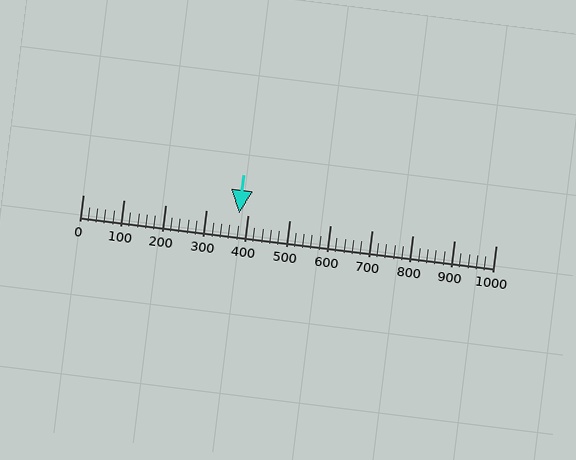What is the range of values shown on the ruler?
The ruler shows values from 0 to 1000.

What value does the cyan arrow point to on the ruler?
The cyan arrow points to approximately 380.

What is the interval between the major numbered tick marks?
The major tick marks are spaced 100 units apart.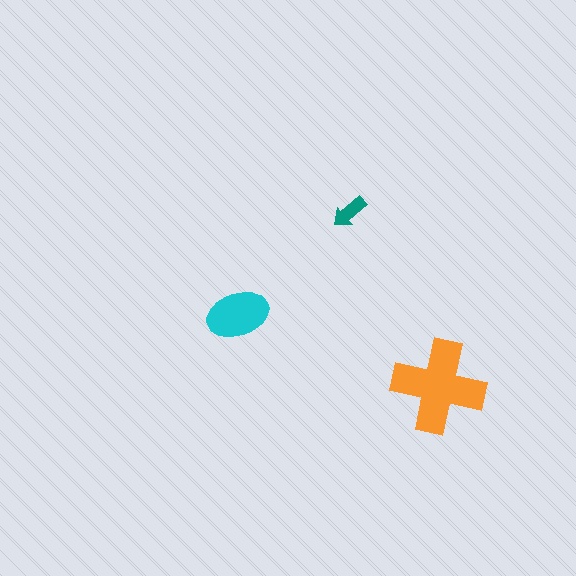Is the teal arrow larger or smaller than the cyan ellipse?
Smaller.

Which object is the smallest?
The teal arrow.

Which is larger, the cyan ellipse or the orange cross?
The orange cross.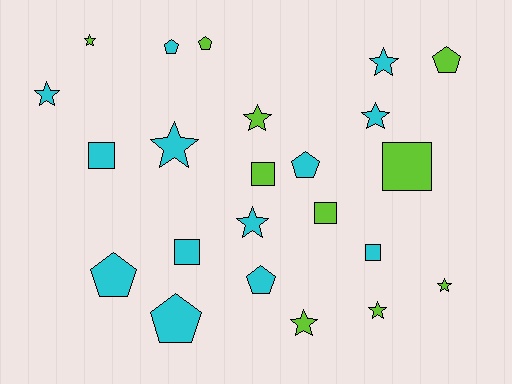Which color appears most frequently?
Cyan, with 13 objects.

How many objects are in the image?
There are 23 objects.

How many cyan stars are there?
There are 5 cyan stars.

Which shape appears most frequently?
Star, with 10 objects.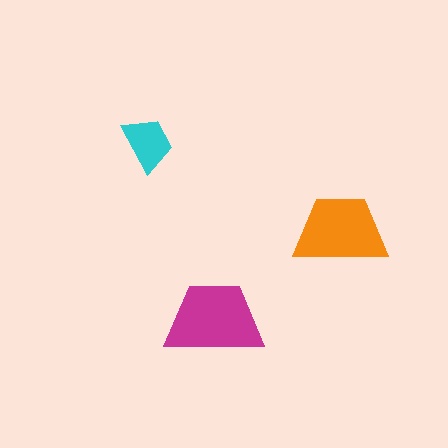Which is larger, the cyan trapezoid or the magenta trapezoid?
The magenta one.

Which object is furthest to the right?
The orange trapezoid is rightmost.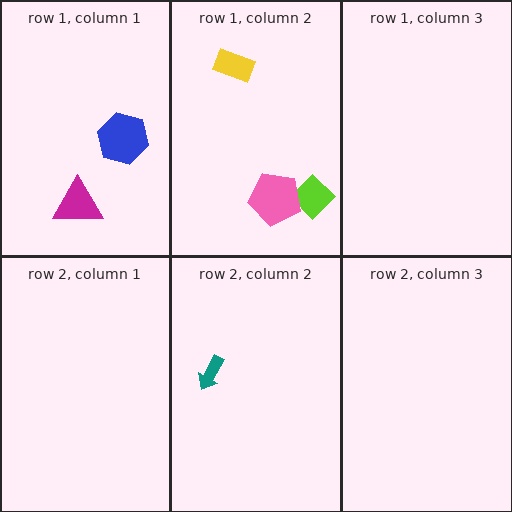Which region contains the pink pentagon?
The row 1, column 2 region.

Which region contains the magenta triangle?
The row 1, column 1 region.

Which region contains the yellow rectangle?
The row 1, column 2 region.